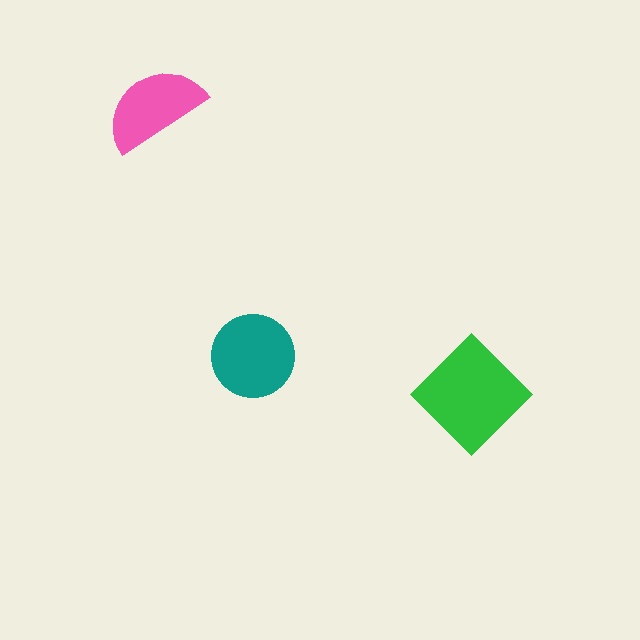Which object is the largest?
The green diamond.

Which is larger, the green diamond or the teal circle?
The green diamond.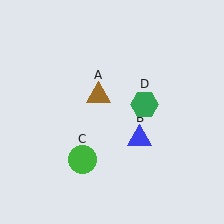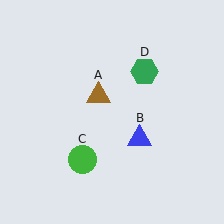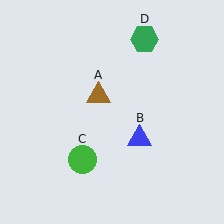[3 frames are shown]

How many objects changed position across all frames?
1 object changed position: green hexagon (object D).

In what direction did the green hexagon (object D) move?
The green hexagon (object D) moved up.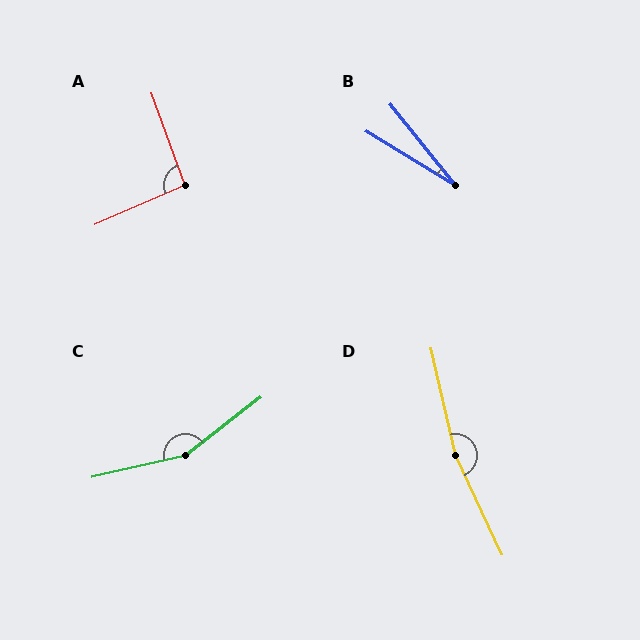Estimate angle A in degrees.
Approximately 94 degrees.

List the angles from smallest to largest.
B (20°), A (94°), C (155°), D (168°).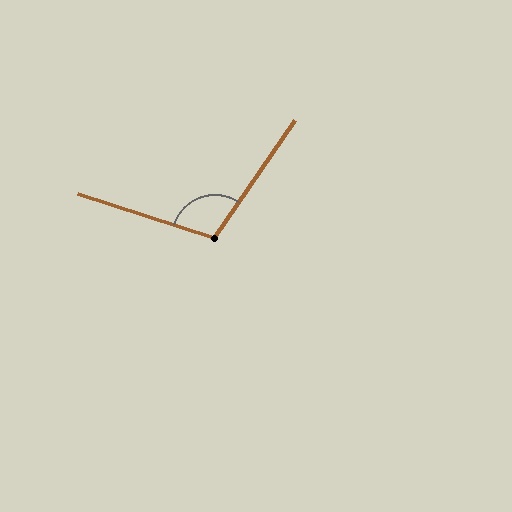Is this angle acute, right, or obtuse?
It is obtuse.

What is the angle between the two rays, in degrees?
Approximately 107 degrees.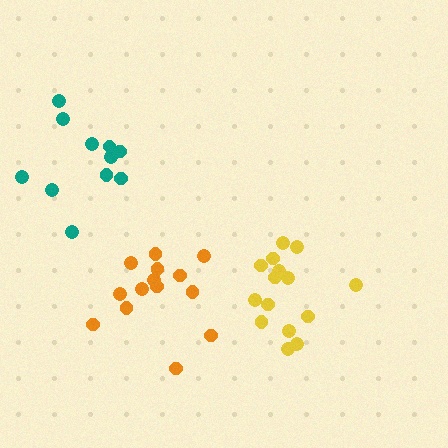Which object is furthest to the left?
The teal cluster is leftmost.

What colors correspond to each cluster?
The clusters are colored: teal, yellow, orange.